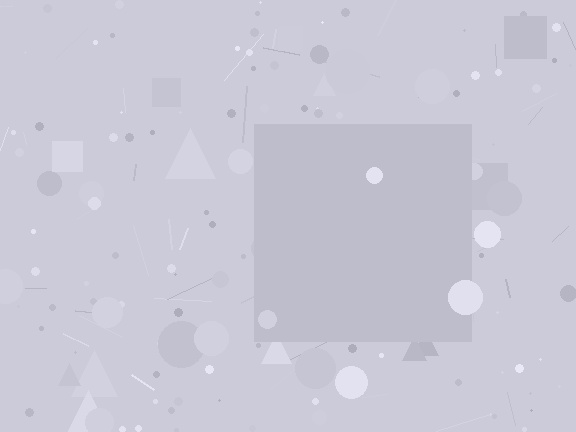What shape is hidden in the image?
A square is hidden in the image.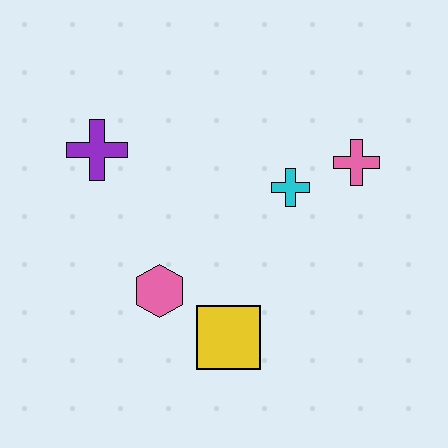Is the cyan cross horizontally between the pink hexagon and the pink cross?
Yes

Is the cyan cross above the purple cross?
No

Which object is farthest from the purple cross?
The pink cross is farthest from the purple cross.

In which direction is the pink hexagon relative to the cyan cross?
The pink hexagon is to the left of the cyan cross.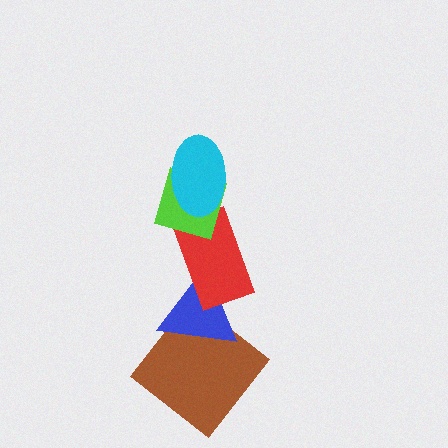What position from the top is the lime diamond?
The lime diamond is 2nd from the top.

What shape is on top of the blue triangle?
The red rectangle is on top of the blue triangle.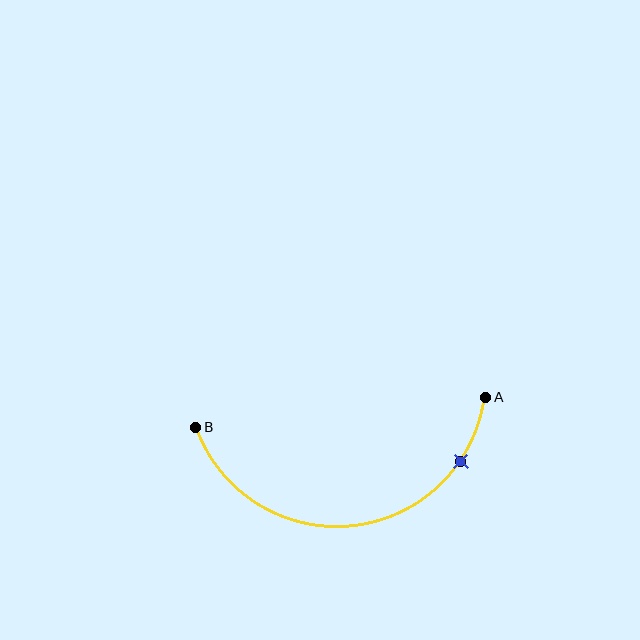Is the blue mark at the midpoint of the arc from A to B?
No. The blue mark lies on the arc but is closer to endpoint A. The arc midpoint would be at the point on the curve equidistant along the arc from both A and B.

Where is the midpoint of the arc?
The arc midpoint is the point on the curve farthest from the straight line joining A and B. It sits below that line.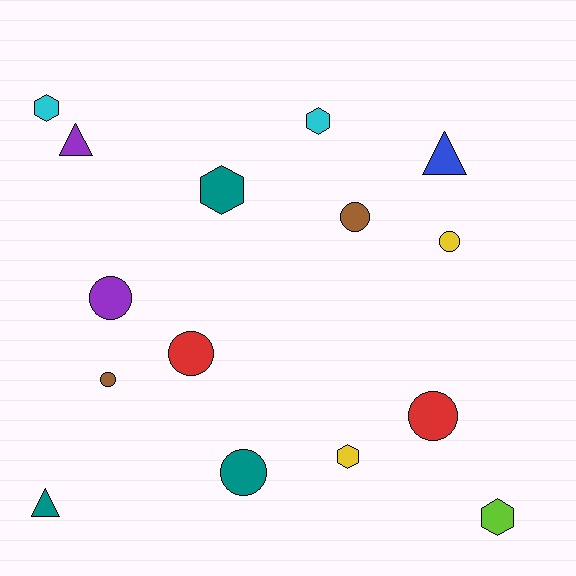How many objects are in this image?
There are 15 objects.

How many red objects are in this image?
There are 2 red objects.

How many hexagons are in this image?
There are 5 hexagons.